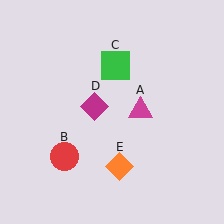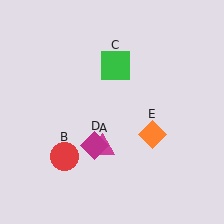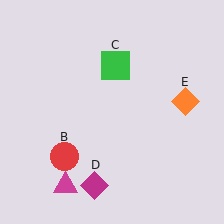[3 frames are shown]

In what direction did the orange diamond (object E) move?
The orange diamond (object E) moved up and to the right.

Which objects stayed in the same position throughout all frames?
Red circle (object B) and green square (object C) remained stationary.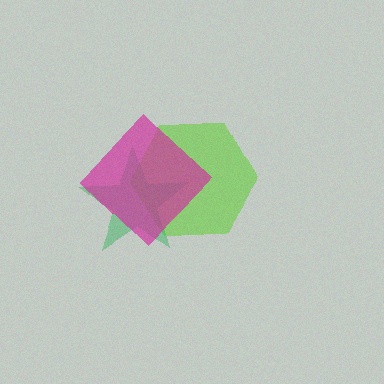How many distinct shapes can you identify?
There are 3 distinct shapes: a lime hexagon, a green star, a magenta diamond.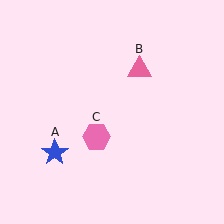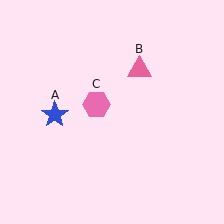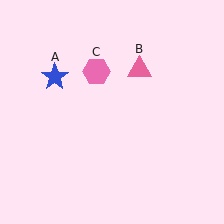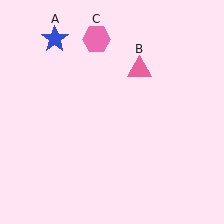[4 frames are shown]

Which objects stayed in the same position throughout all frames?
Pink triangle (object B) remained stationary.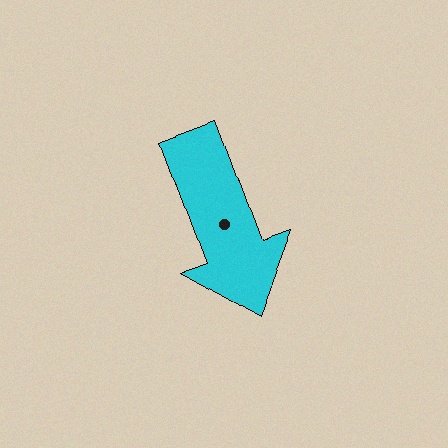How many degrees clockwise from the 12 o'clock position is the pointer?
Approximately 160 degrees.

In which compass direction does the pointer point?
South.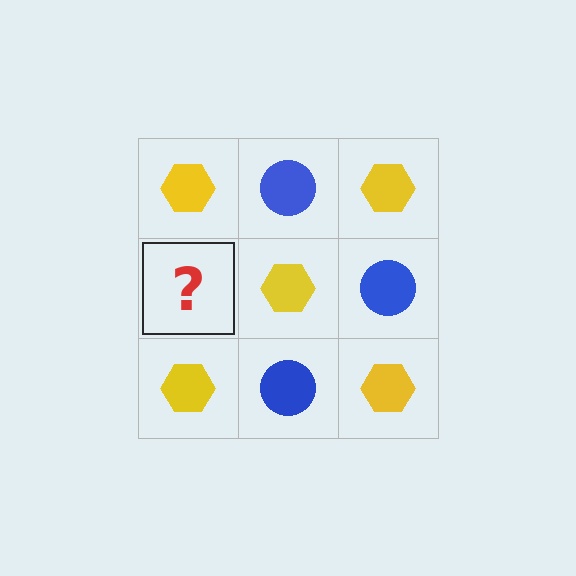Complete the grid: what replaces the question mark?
The question mark should be replaced with a blue circle.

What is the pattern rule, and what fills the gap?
The rule is that it alternates yellow hexagon and blue circle in a checkerboard pattern. The gap should be filled with a blue circle.